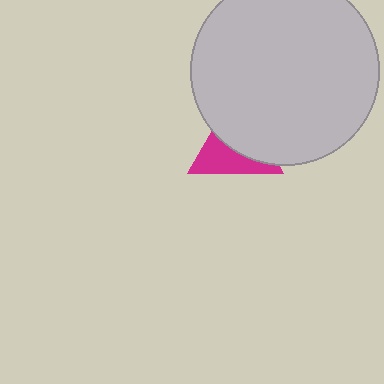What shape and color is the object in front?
The object in front is a light gray circle.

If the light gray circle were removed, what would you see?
You would see the complete magenta triangle.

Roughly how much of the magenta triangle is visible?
A small part of it is visible (roughly 45%).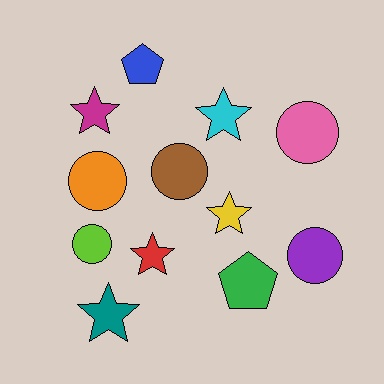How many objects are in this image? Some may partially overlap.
There are 12 objects.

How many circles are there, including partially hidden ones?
There are 5 circles.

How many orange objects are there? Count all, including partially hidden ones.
There is 1 orange object.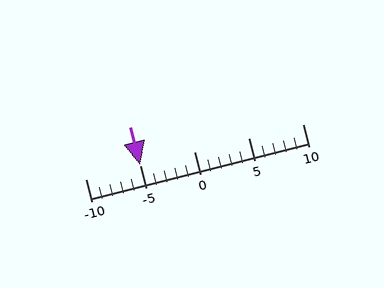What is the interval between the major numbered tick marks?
The major tick marks are spaced 5 units apart.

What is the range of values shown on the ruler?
The ruler shows values from -10 to 10.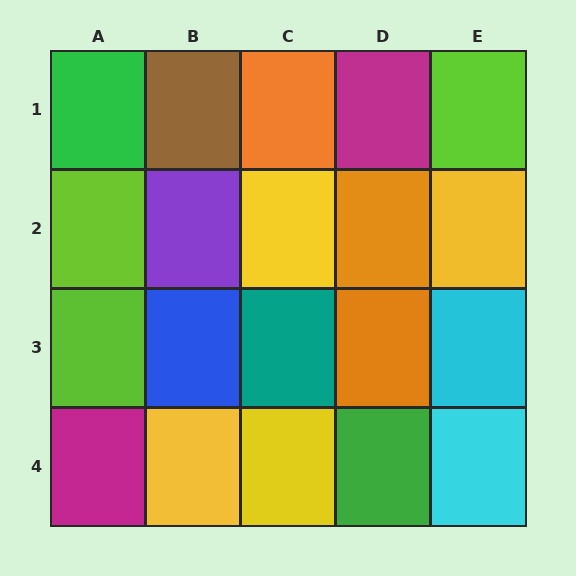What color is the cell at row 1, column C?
Orange.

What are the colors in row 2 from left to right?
Lime, purple, yellow, orange, yellow.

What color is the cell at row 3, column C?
Teal.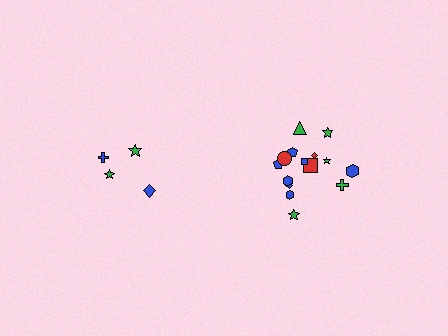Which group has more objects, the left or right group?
The right group.